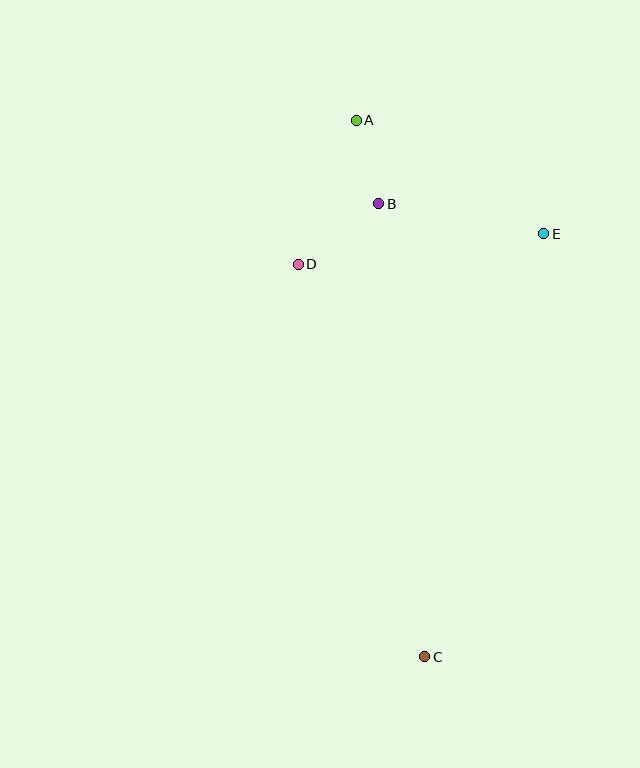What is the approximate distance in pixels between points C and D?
The distance between C and D is approximately 412 pixels.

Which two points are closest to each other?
Points A and B are closest to each other.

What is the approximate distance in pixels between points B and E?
The distance between B and E is approximately 168 pixels.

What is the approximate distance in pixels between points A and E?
The distance between A and E is approximately 219 pixels.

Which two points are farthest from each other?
Points A and C are farthest from each other.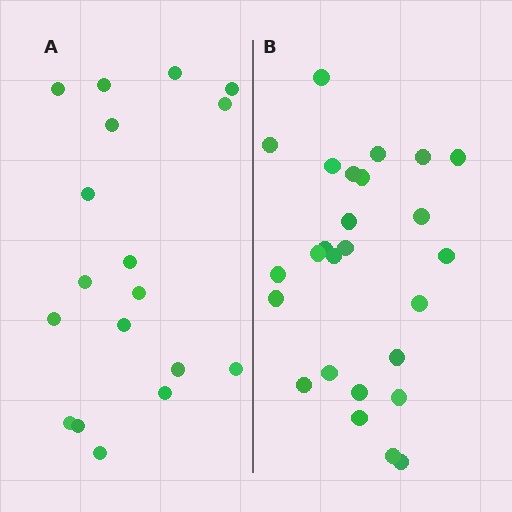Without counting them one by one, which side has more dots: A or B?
Region B (the right region) has more dots.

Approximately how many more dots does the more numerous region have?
Region B has roughly 8 or so more dots than region A.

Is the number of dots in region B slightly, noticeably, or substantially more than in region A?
Region B has noticeably more, but not dramatically so. The ratio is roughly 1.4 to 1.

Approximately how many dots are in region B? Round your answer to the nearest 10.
About 30 dots. (The exact count is 26, which rounds to 30.)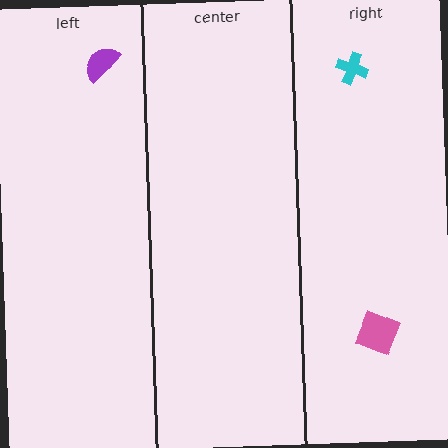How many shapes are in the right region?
2.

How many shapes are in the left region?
1.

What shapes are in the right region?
The pink square, the cyan cross.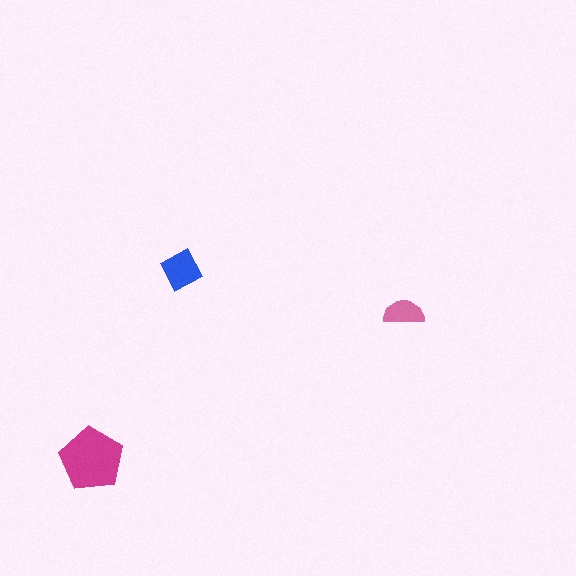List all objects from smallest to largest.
The pink semicircle, the blue square, the magenta pentagon.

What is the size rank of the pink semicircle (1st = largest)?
3rd.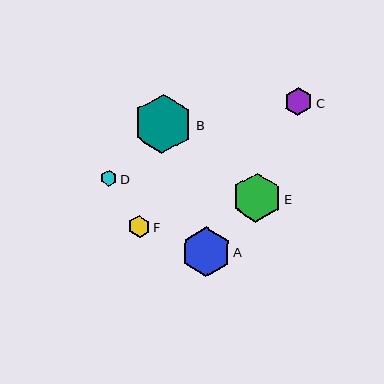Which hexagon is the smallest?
Hexagon D is the smallest with a size of approximately 17 pixels.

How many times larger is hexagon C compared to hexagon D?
Hexagon C is approximately 1.7 times the size of hexagon D.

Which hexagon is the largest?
Hexagon B is the largest with a size of approximately 59 pixels.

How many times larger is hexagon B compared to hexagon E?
Hexagon B is approximately 1.2 times the size of hexagon E.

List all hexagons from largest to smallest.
From largest to smallest: B, A, E, C, F, D.